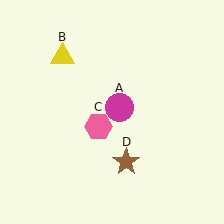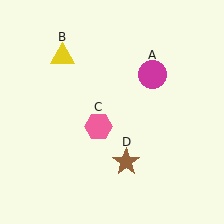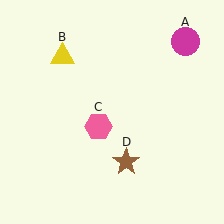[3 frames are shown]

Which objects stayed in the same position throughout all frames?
Yellow triangle (object B) and pink hexagon (object C) and brown star (object D) remained stationary.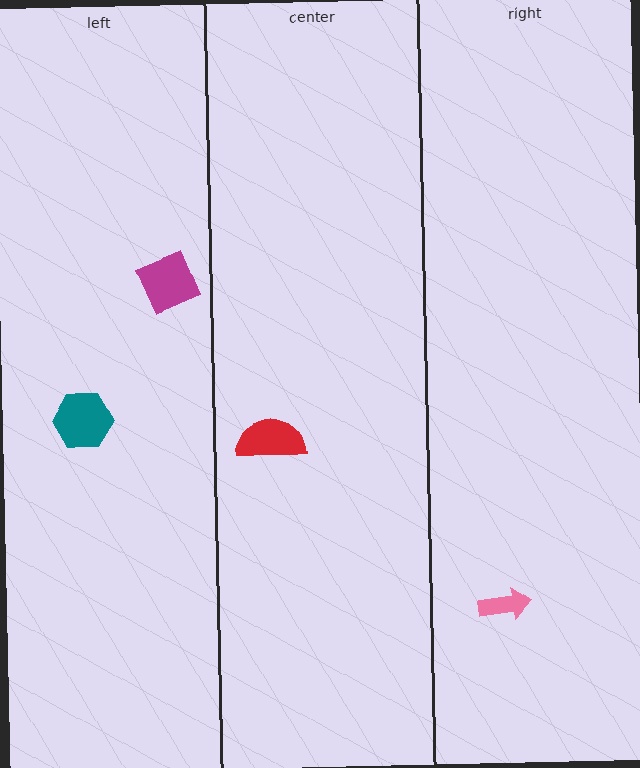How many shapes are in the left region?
2.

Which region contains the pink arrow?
The right region.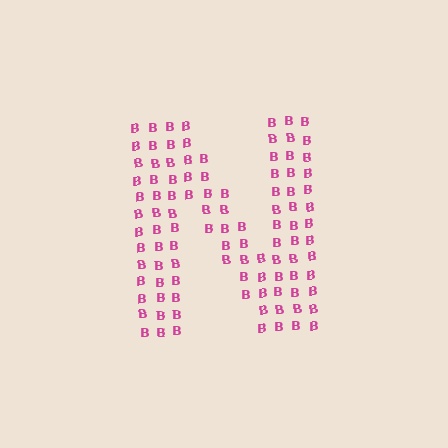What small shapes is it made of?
It is made of small letter B's.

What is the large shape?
The large shape is the letter N.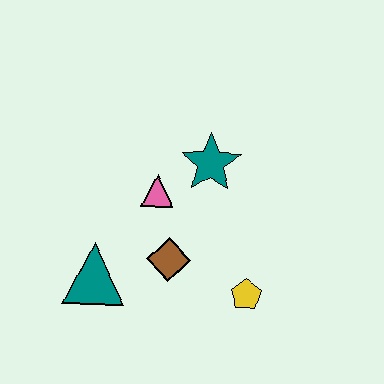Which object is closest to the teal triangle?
The brown diamond is closest to the teal triangle.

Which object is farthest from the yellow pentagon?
The teal triangle is farthest from the yellow pentagon.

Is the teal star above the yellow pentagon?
Yes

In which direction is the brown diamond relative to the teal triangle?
The brown diamond is to the right of the teal triangle.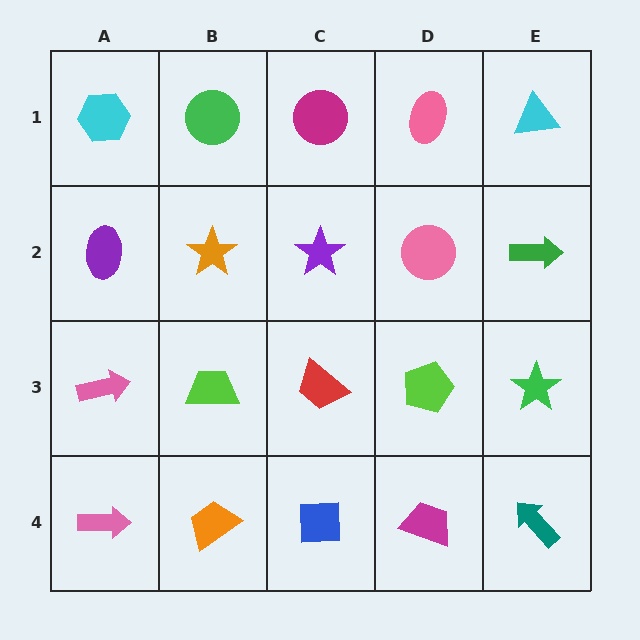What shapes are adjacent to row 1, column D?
A pink circle (row 2, column D), a magenta circle (row 1, column C), a cyan triangle (row 1, column E).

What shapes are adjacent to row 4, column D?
A lime pentagon (row 3, column D), a blue square (row 4, column C), a teal arrow (row 4, column E).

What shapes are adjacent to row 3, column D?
A pink circle (row 2, column D), a magenta trapezoid (row 4, column D), a red trapezoid (row 3, column C), a green star (row 3, column E).